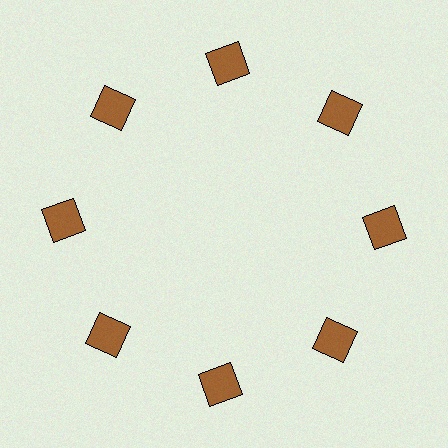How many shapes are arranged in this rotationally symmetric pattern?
There are 8 shapes, arranged in 8 groups of 1.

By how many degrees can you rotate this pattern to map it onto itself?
The pattern maps onto itself every 45 degrees of rotation.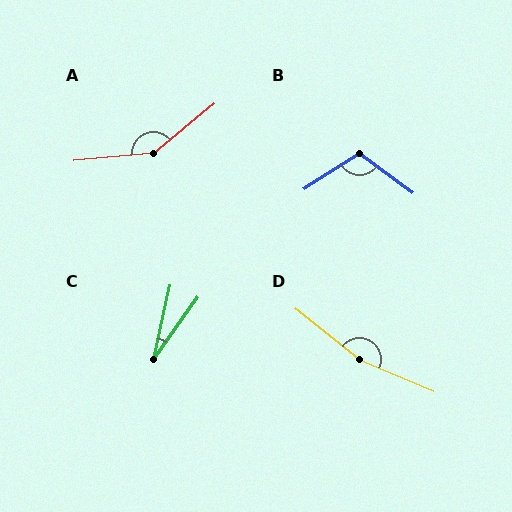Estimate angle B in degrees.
Approximately 111 degrees.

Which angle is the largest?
D, at approximately 164 degrees.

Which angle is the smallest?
C, at approximately 23 degrees.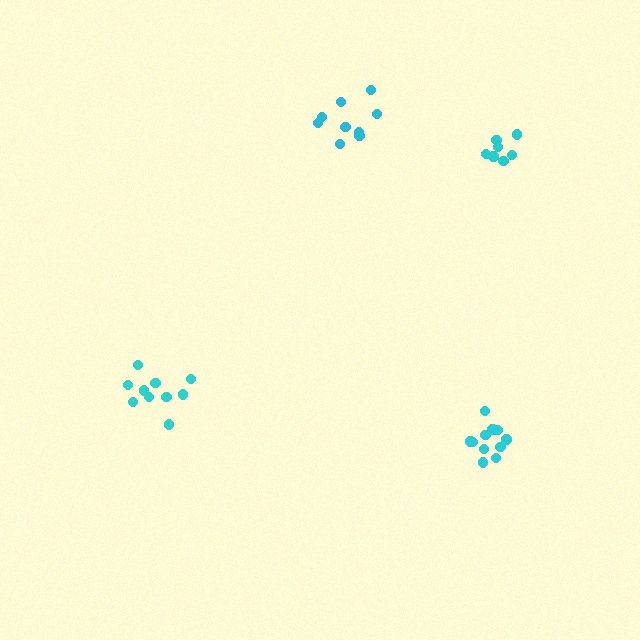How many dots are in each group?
Group 1: 10 dots, Group 2: 9 dots, Group 3: 7 dots, Group 4: 11 dots (37 total).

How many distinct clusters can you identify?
There are 4 distinct clusters.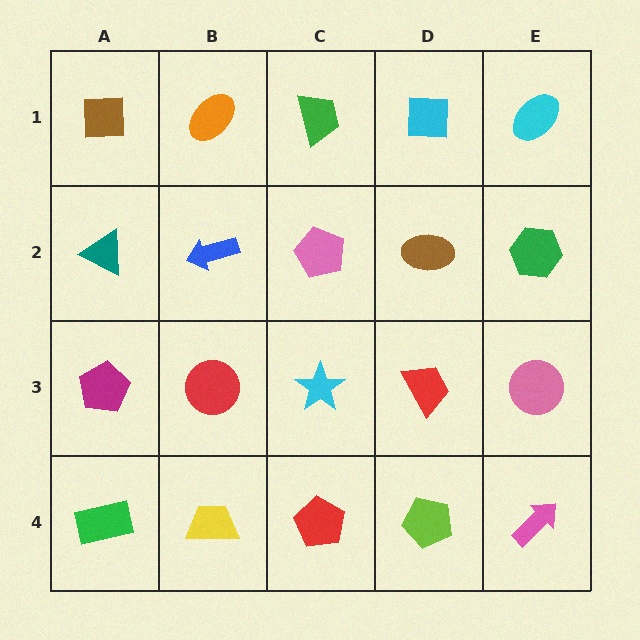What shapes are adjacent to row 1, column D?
A brown ellipse (row 2, column D), a green trapezoid (row 1, column C), a cyan ellipse (row 1, column E).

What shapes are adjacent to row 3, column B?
A blue arrow (row 2, column B), a yellow trapezoid (row 4, column B), a magenta pentagon (row 3, column A), a cyan star (row 3, column C).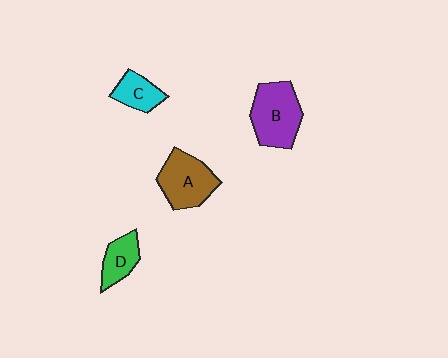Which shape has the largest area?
Shape B (purple).